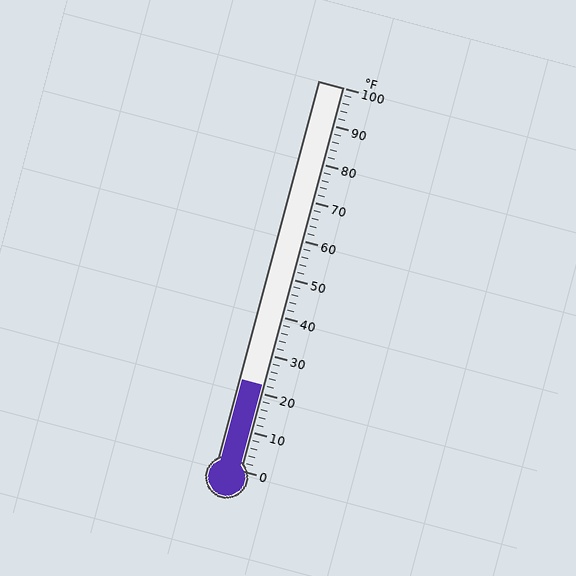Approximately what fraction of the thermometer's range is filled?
The thermometer is filled to approximately 20% of its range.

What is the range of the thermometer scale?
The thermometer scale ranges from 0°F to 100°F.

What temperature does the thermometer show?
The thermometer shows approximately 22°F.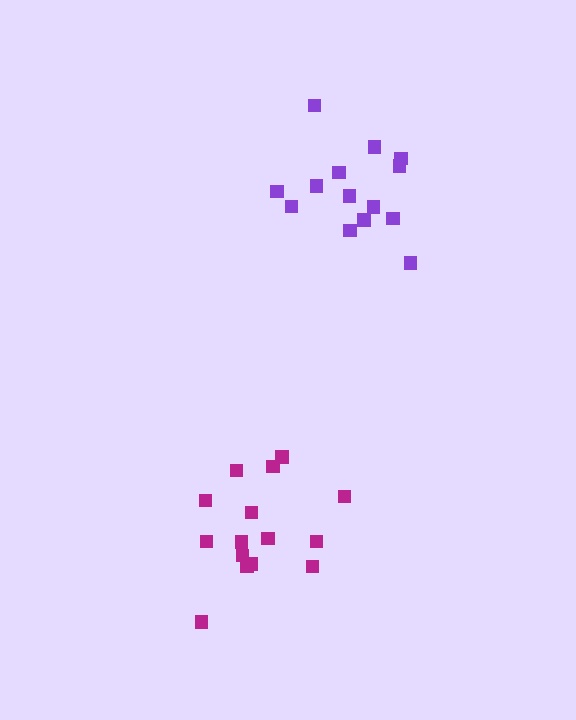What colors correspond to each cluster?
The clusters are colored: purple, magenta.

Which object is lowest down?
The magenta cluster is bottommost.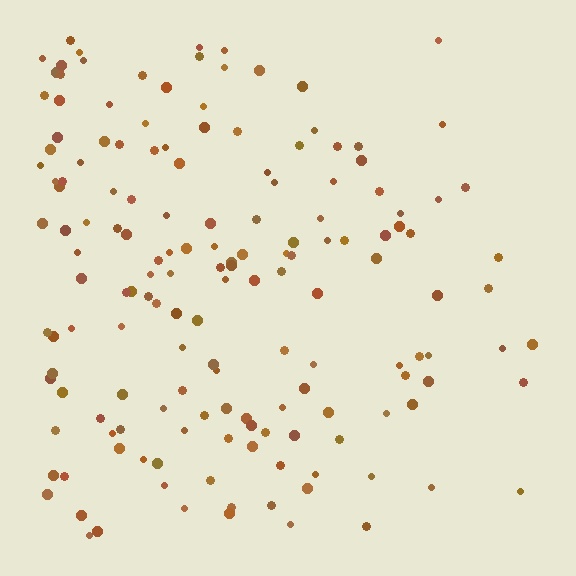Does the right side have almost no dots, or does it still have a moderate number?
Still a moderate number, just noticeably fewer than the left.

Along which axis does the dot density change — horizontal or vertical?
Horizontal.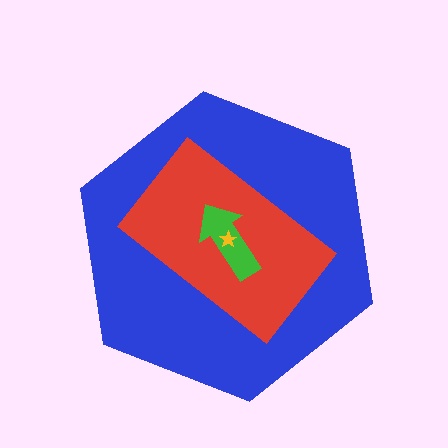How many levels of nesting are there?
4.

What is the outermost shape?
The blue hexagon.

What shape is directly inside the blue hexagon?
The red rectangle.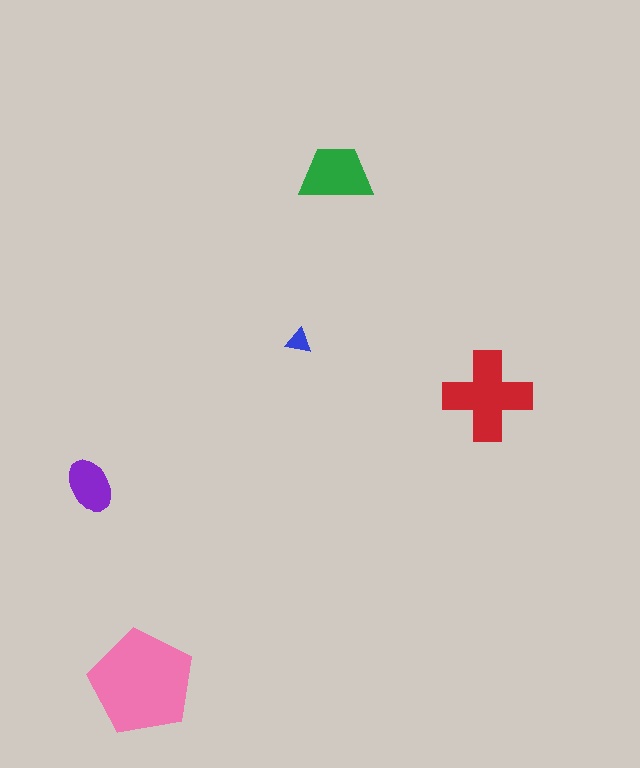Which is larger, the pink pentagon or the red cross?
The pink pentagon.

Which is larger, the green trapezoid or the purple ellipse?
The green trapezoid.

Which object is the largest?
The pink pentagon.